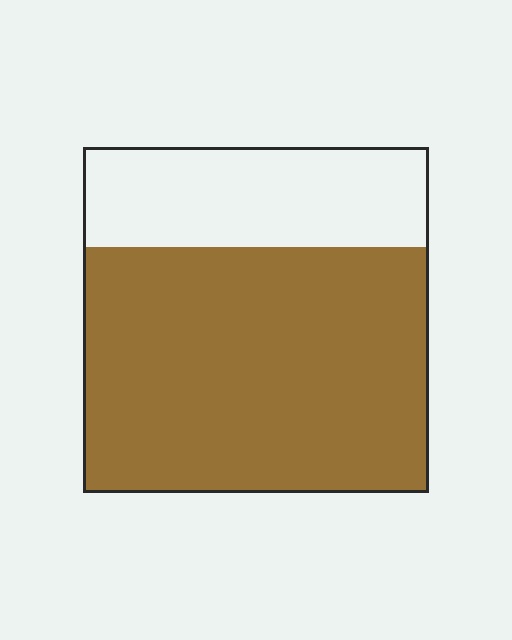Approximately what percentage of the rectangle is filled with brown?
Approximately 70%.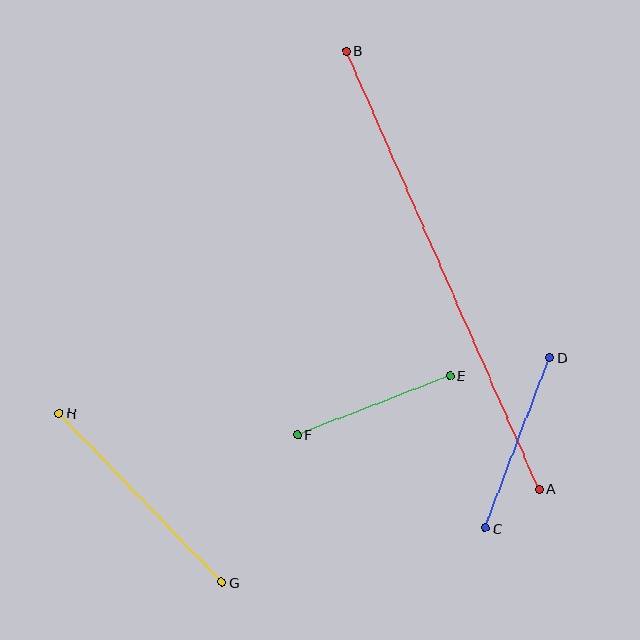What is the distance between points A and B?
The distance is approximately 479 pixels.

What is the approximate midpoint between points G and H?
The midpoint is at approximately (140, 498) pixels.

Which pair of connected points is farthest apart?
Points A and B are farthest apart.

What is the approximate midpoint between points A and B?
The midpoint is at approximately (443, 270) pixels.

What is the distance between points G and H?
The distance is approximately 235 pixels.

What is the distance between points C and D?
The distance is approximately 182 pixels.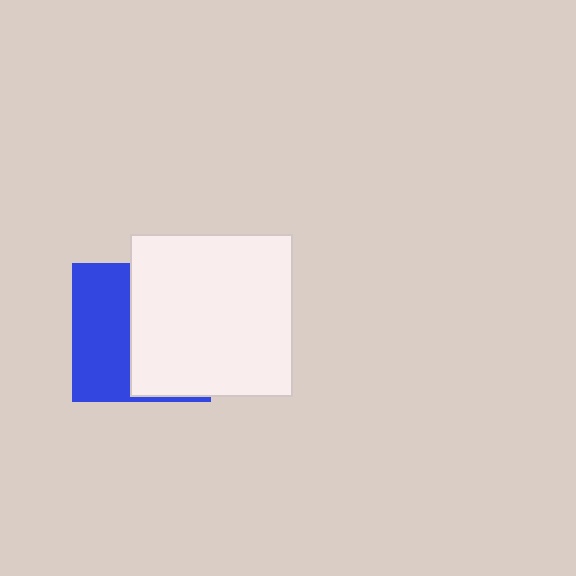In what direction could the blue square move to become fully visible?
The blue square could move left. That would shift it out from behind the white square entirely.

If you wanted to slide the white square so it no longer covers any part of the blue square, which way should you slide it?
Slide it right — that is the most direct way to separate the two shapes.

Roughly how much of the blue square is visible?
A small part of it is visible (roughly 43%).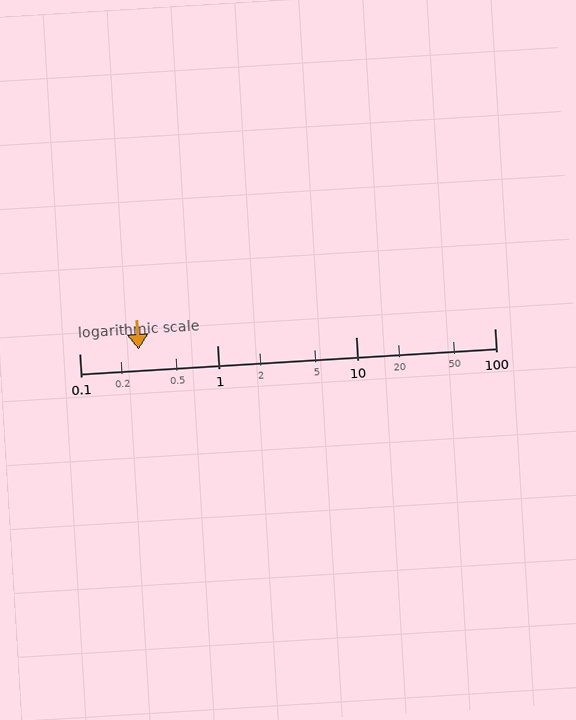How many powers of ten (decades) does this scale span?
The scale spans 3 decades, from 0.1 to 100.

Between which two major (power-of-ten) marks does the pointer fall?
The pointer is between 0.1 and 1.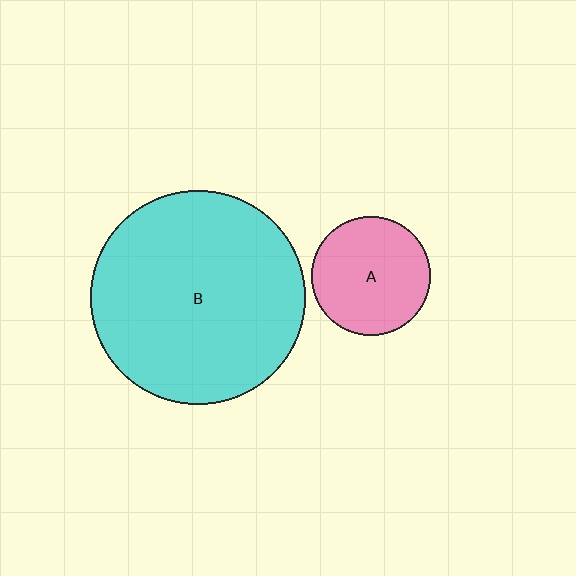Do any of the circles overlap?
No, none of the circles overlap.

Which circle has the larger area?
Circle B (cyan).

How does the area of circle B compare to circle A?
Approximately 3.2 times.